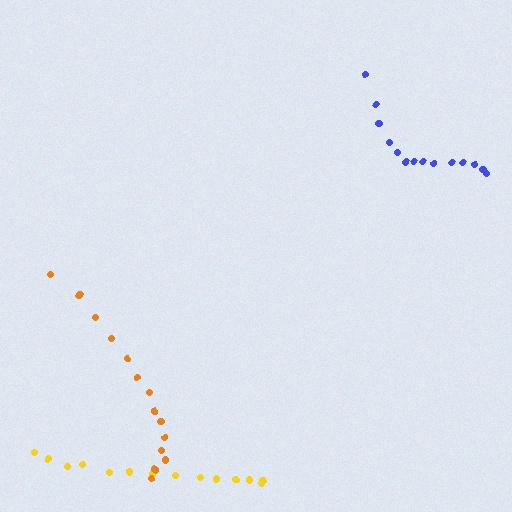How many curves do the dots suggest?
There are 3 distinct paths.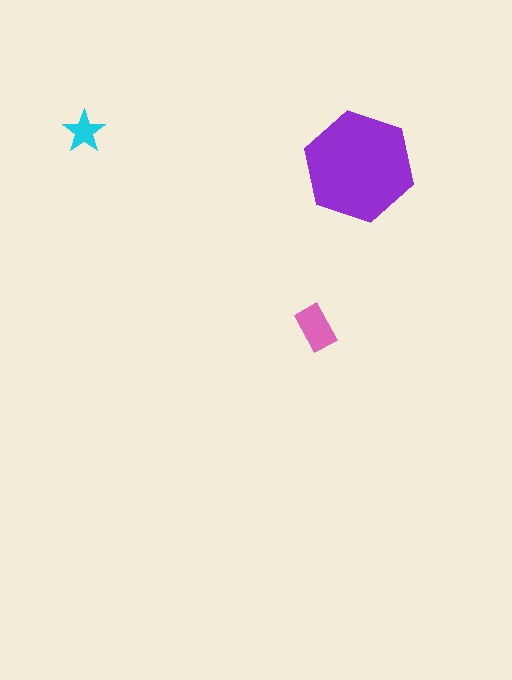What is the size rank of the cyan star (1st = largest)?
3rd.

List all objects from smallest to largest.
The cyan star, the pink rectangle, the purple hexagon.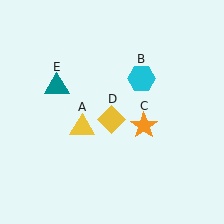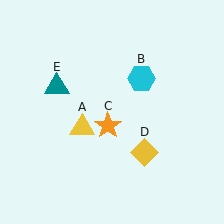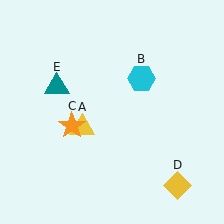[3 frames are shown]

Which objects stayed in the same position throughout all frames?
Yellow triangle (object A) and cyan hexagon (object B) and teal triangle (object E) remained stationary.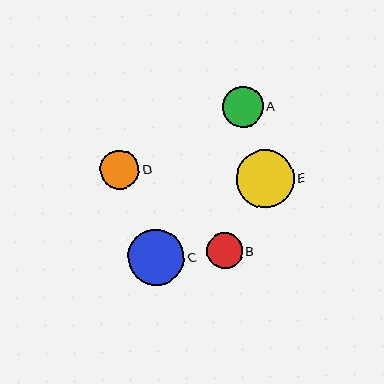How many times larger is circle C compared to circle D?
Circle C is approximately 1.4 times the size of circle D.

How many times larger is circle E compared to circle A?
Circle E is approximately 1.4 times the size of circle A.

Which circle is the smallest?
Circle B is the smallest with a size of approximately 36 pixels.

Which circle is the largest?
Circle E is the largest with a size of approximately 58 pixels.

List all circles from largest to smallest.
From largest to smallest: E, C, A, D, B.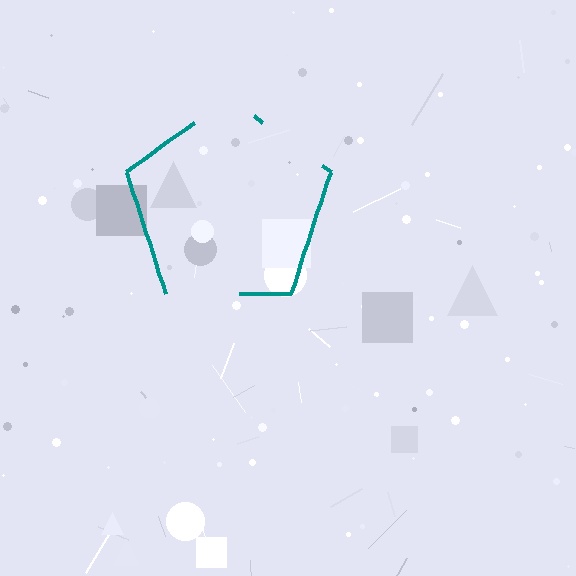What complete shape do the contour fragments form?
The contour fragments form a pentagon.